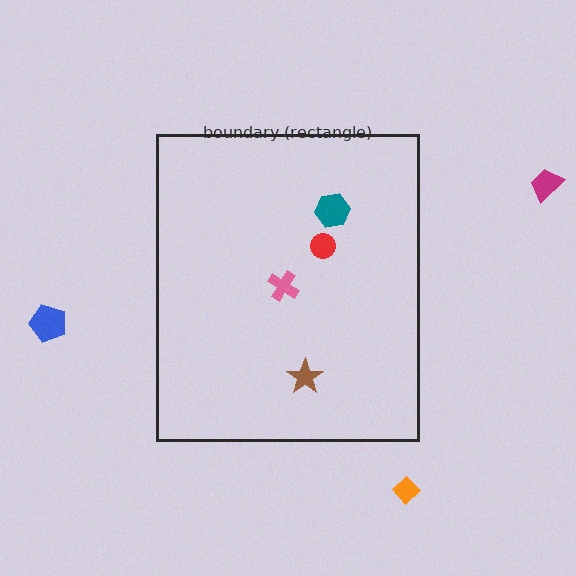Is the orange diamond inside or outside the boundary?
Outside.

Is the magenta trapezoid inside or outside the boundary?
Outside.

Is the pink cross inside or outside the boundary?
Inside.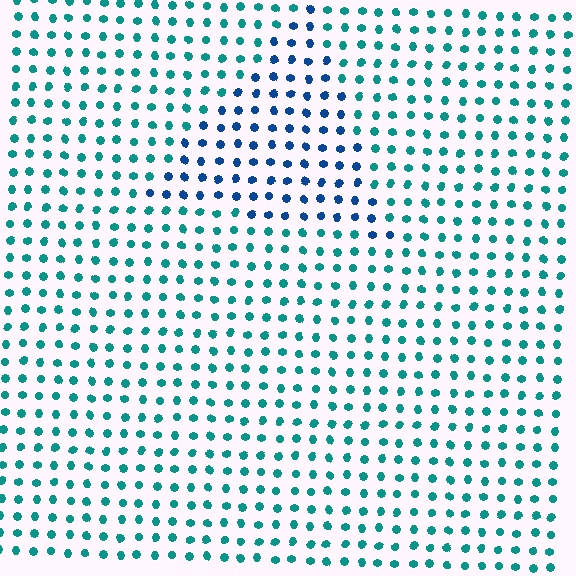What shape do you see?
I see a triangle.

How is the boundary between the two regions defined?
The boundary is defined purely by a slight shift in hue (about 39 degrees). Spacing, size, and orientation are identical on both sides.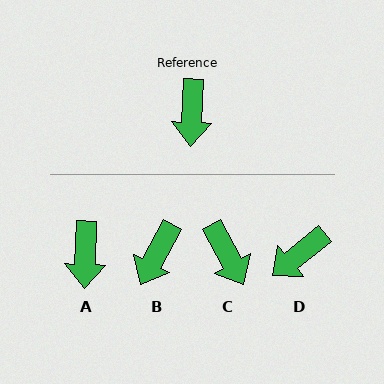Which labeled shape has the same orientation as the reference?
A.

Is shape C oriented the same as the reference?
No, it is off by about 31 degrees.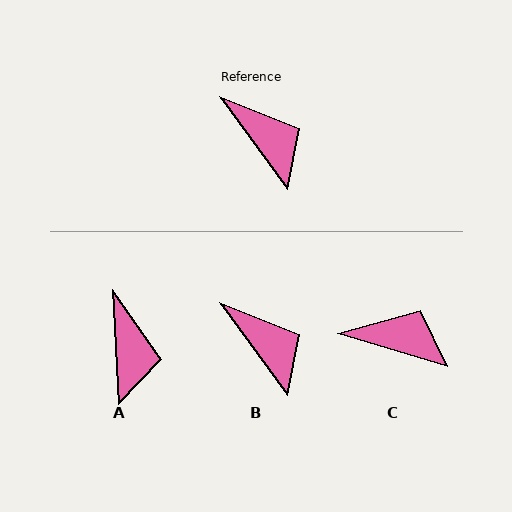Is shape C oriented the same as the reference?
No, it is off by about 37 degrees.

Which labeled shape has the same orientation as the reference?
B.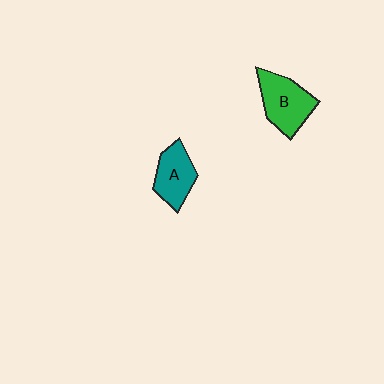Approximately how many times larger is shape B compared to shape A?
Approximately 1.2 times.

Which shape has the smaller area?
Shape A (teal).